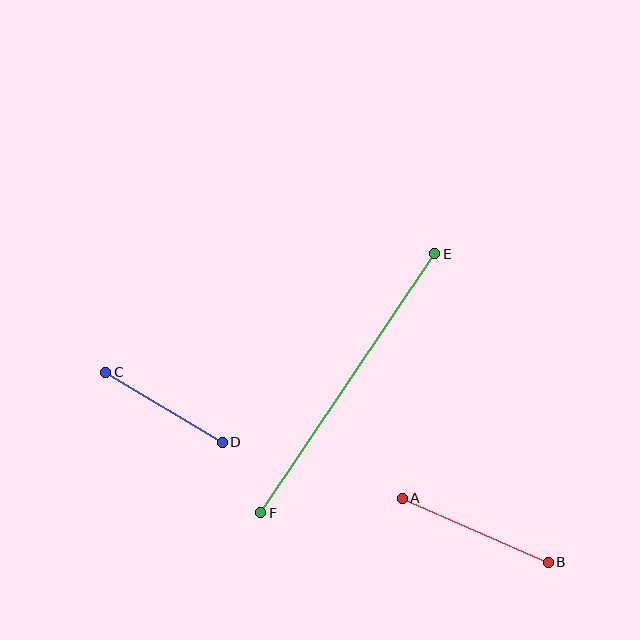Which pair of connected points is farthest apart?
Points E and F are farthest apart.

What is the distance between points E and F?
The distance is approximately 312 pixels.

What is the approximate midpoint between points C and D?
The midpoint is at approximately (164, 407) pixels.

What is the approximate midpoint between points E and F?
The midpoint is at approximately (348, 383) pixels.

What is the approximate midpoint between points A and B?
The midpoint is at approximately (475, 530) pixels.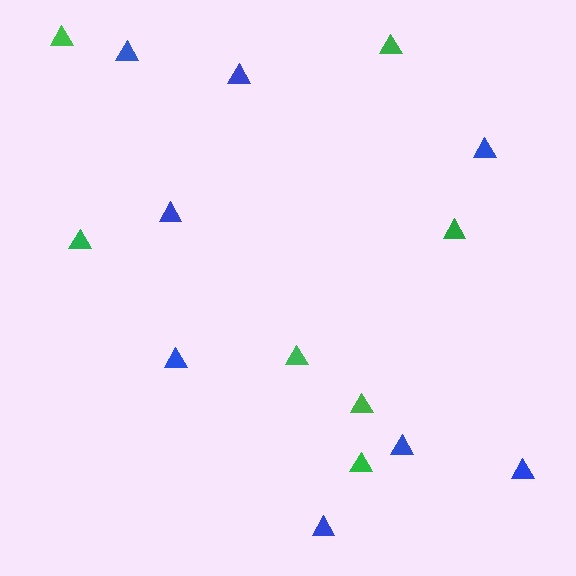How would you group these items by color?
There are 2 groups: one group of green triangles (7) and one group of blue triangles (8).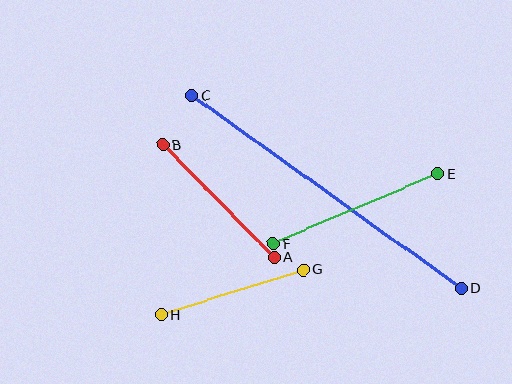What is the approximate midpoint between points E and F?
The midpoint is at approximately (356, 209) pixels.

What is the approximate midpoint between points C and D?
The midpoint is at approximately (326, 192) pixels.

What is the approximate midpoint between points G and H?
The midpoint is at approximately (232, 292) pixels.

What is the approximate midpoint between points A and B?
The midpoint is at approximately (218, 201) pixels.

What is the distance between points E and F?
The distance is approximately 178 pixels.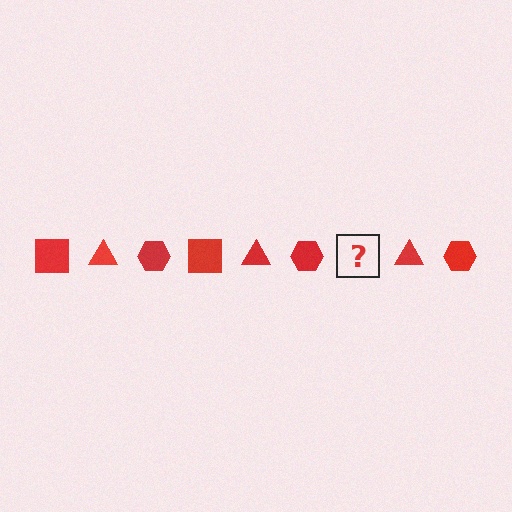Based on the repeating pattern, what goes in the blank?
The blank should be a red square.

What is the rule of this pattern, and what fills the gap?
The rule is that the pattern cycles through square, triangle, hexagon shapes in red. The gap should be filled with a red square.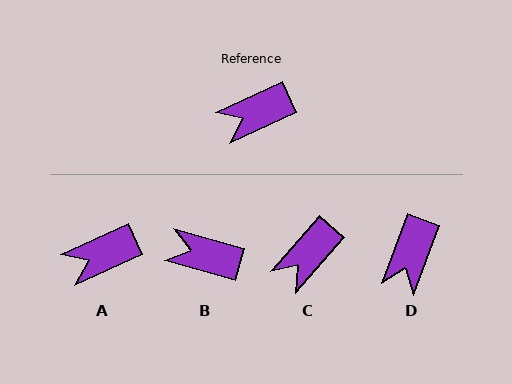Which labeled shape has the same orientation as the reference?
A.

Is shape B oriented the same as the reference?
No, it is off by about 41 degrees.